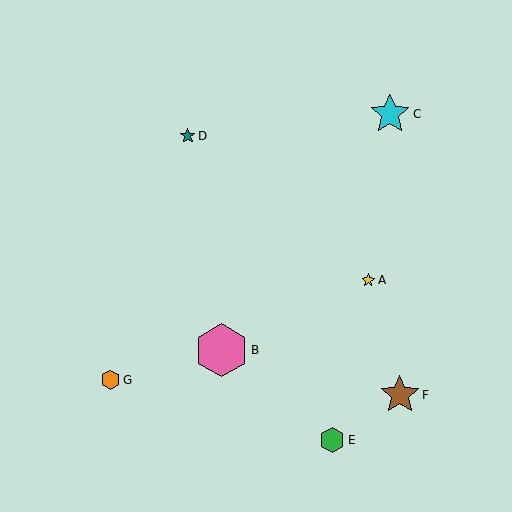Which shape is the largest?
The pink hexagon (labeled B) is the largest.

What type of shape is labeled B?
Shape B is a pink hexagon.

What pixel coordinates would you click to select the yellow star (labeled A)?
Click at (368, 280) to select the yellow star A.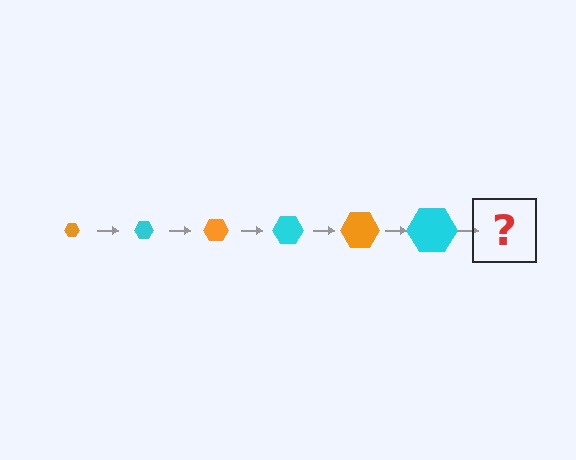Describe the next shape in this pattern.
It should be an orange hexagon, larger than the previous one.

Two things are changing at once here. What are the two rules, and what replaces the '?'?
The two rules are that the hexagon grows larger each step and the color cycles through orange and cyan. The '?' should be an orange hexagon, larger than the previous one.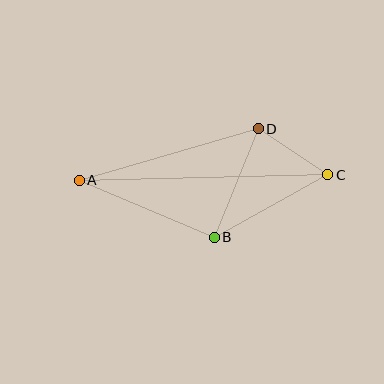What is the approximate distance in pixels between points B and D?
The distance between B and D is approximately 117 pixels.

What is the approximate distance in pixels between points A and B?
The distance between A and B is approximately 146 pixels.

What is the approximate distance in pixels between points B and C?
The distance between B and C is approximately 130 pixels.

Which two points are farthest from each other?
Points A and C are farthest from each other.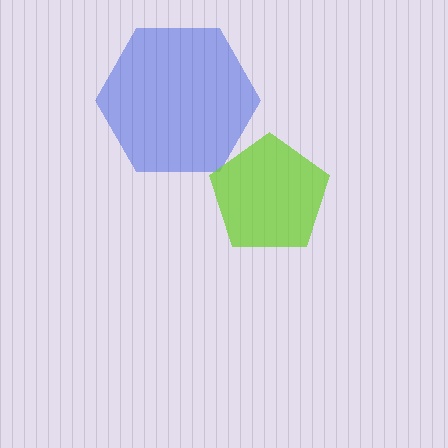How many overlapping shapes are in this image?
There are 2 overlapping shapes in the image.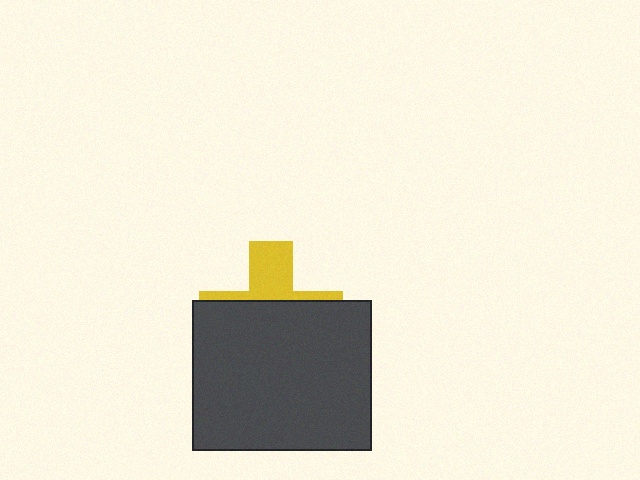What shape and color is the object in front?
The object in front is a dark gray rectangle.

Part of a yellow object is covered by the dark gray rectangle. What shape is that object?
It is a cross.